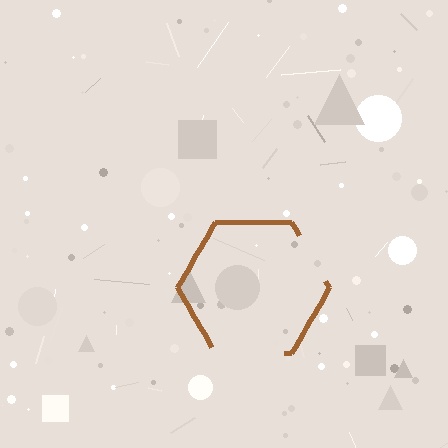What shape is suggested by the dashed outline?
The dashed outline suggests a hexagon.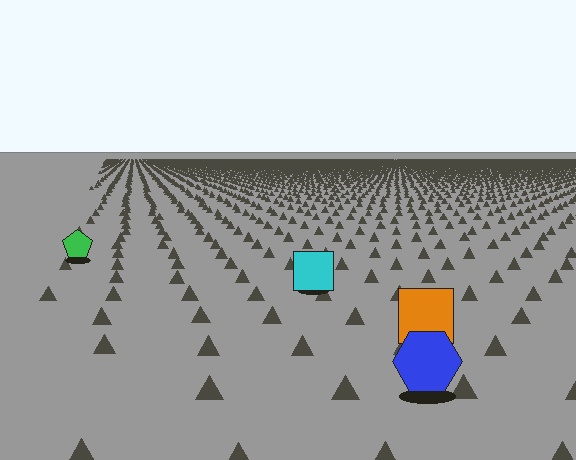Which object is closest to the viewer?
The blue hexagon is closest. The texture marks near it are larger and more spread out.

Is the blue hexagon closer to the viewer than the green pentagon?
Yes. The blue hexagon is closer — you can tell from the texture gradient: the ground texture is coarser near it.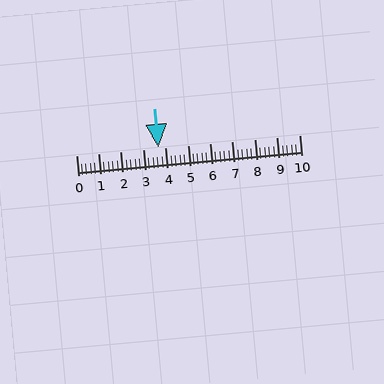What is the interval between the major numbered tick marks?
The major tick marks are spaced 1 units apart.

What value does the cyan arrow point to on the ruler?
The cyan arrow points to approximately 3.7.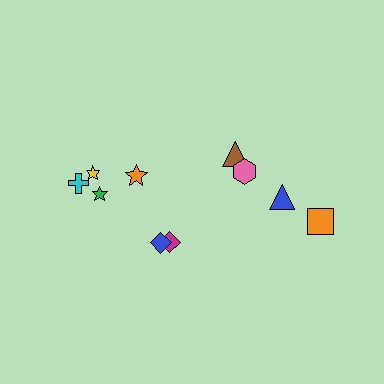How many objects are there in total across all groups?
There are 10 objects.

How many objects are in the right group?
There are 4 objects.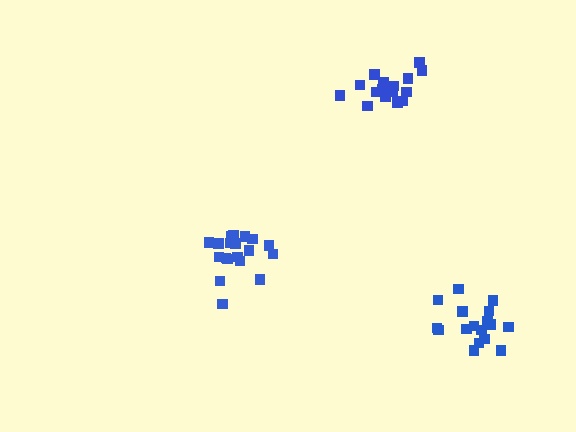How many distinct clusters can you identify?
There are 3 distinct clusters.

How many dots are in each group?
Group 1: 19 dots, Group 2: 17 dots, Group 3: 17 dots (53 total).